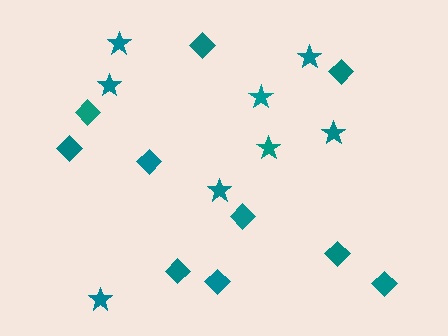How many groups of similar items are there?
There are 2 groups: one group of stars (8) and one group of diamonds (10).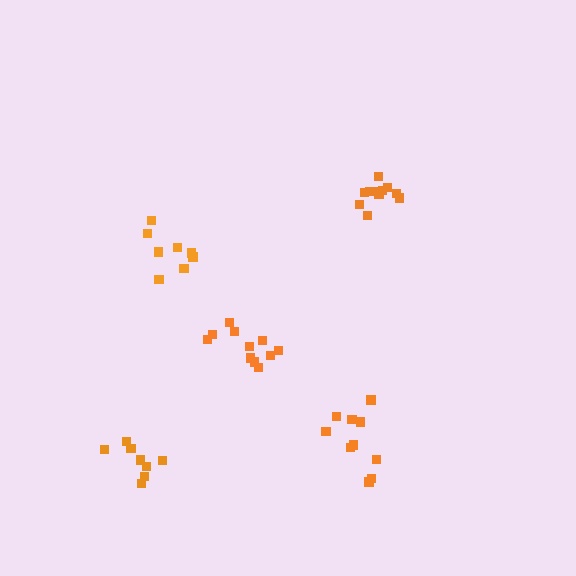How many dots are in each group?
Group 1: 11 dots, Group 2: 10 dots, Group 3: 8 dots, Group 4: 8 dots, Group 5: 11 dots (48 total).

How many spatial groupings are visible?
There are 5 spatial groupings.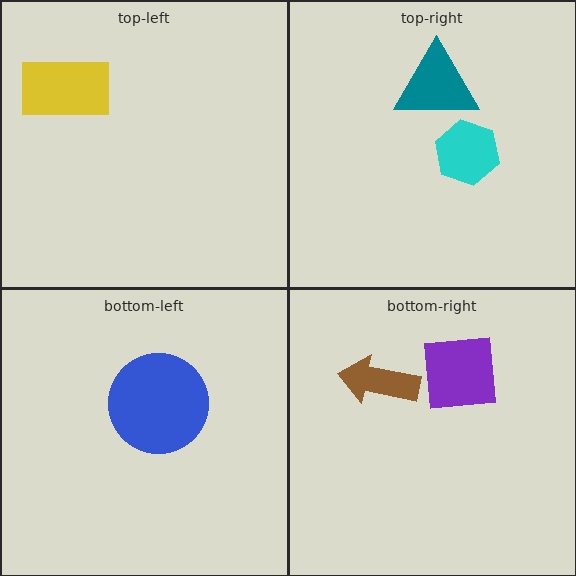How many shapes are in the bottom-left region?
1.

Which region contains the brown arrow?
The bottom-right region.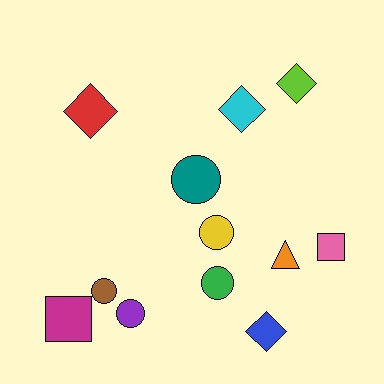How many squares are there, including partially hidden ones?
There are 2 squares.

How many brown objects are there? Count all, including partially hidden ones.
There is 1 brown object.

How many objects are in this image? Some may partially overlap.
There are 12 objects.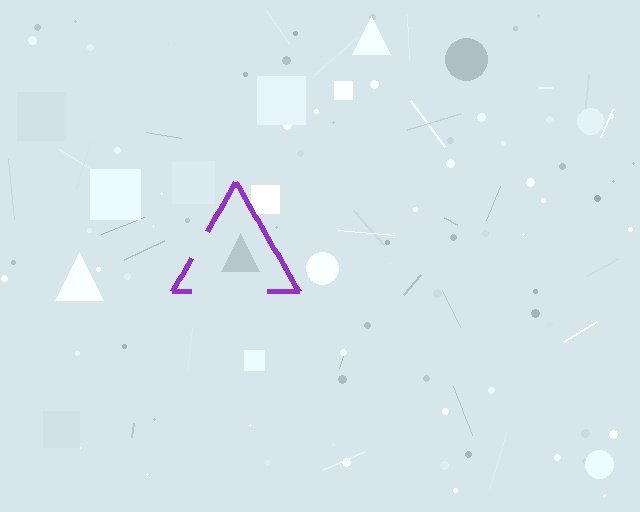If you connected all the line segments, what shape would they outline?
They would outline a triangle.